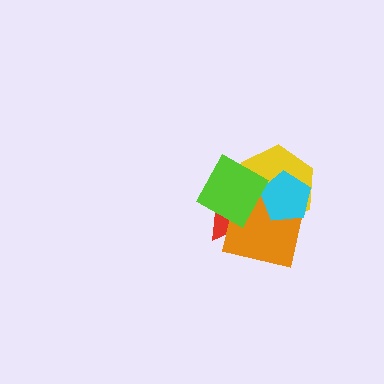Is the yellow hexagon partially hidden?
Yes, it is partially covered by another shape.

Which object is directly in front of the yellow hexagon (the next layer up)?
The red triangle is directly in front of the yellow hexagon.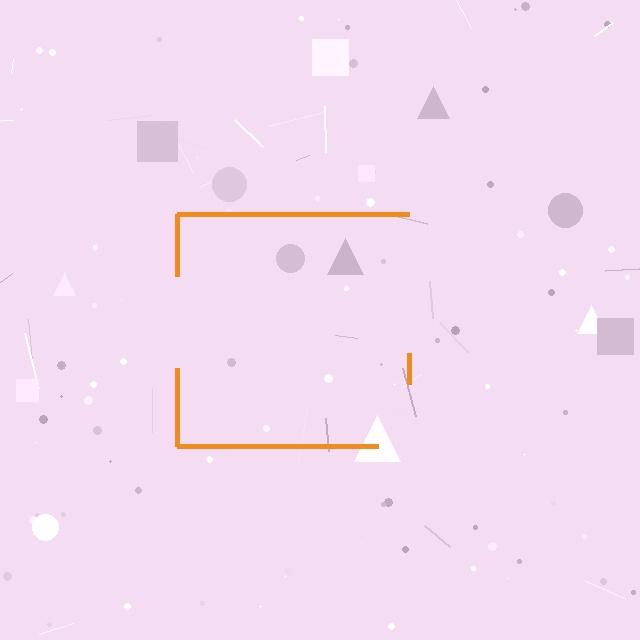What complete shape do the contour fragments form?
The contour fragments form a square.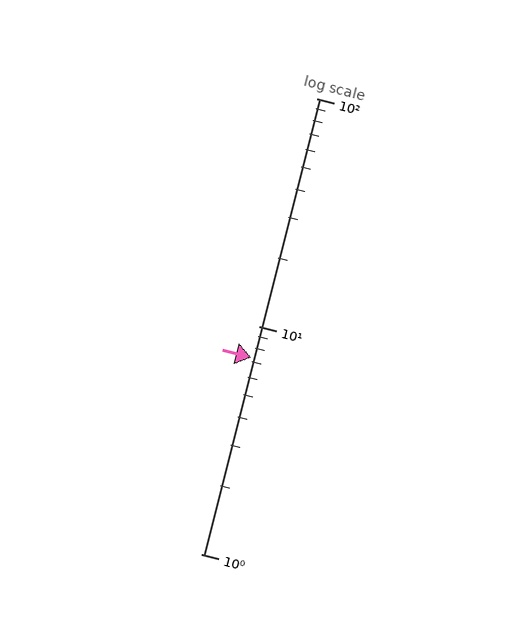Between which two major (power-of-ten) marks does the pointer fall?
The pointer is between 1 and 10.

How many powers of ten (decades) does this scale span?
The scale spans 2 decades, from 1 to 100.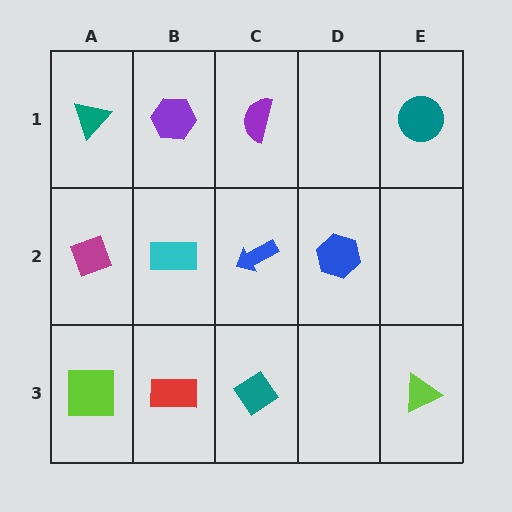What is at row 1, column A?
A teal triangle.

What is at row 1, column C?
A purple semicircle.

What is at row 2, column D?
A blue hexagon.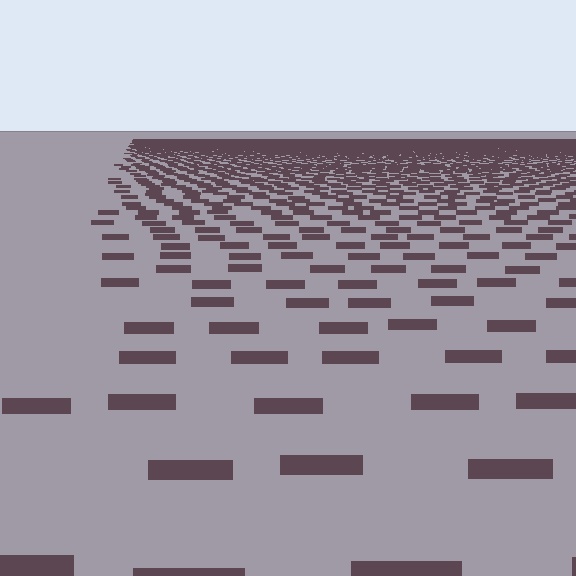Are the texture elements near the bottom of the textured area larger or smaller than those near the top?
Larger. Near the bottom, elements are closer to the viewer and appear at a bigger on-screen size.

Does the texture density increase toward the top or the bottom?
Density increases toward the top.